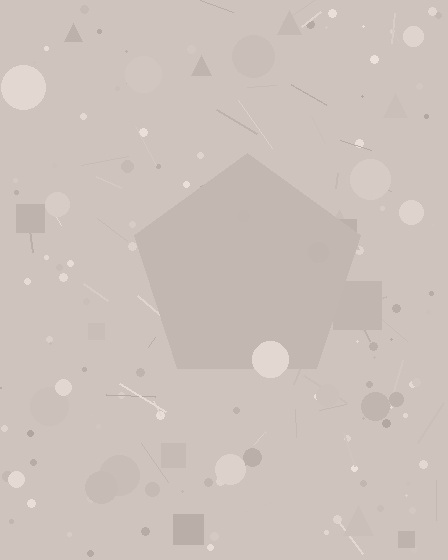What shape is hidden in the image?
A pentagon is hidden in the image.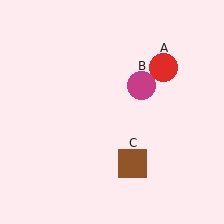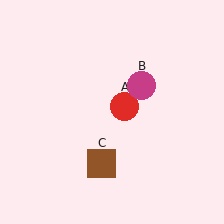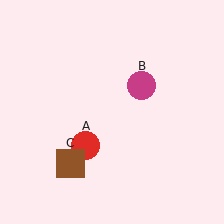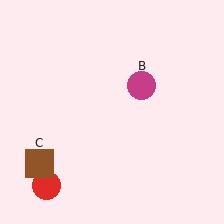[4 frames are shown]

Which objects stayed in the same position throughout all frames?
Magenta circle (object B) remained stationary.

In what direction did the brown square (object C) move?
The brown square (object C) moved left.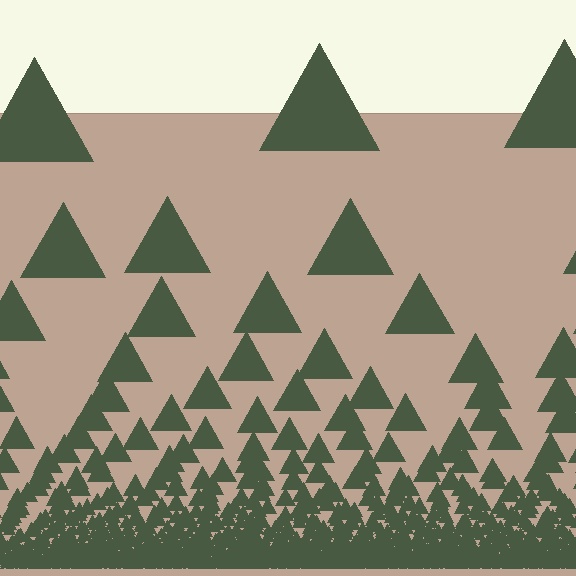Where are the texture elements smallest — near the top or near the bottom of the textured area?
Near the bottom.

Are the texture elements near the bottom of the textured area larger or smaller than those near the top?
Smaller. The gradient is inverted — elements near the bottom are smaller and denser.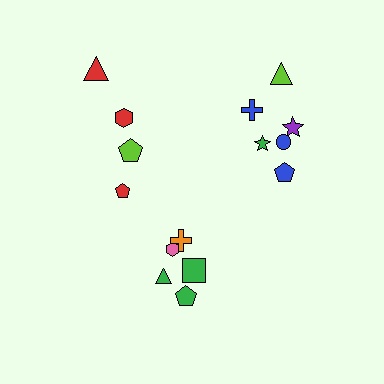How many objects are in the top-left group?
There are 4 objects.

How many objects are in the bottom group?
There are 5 objects.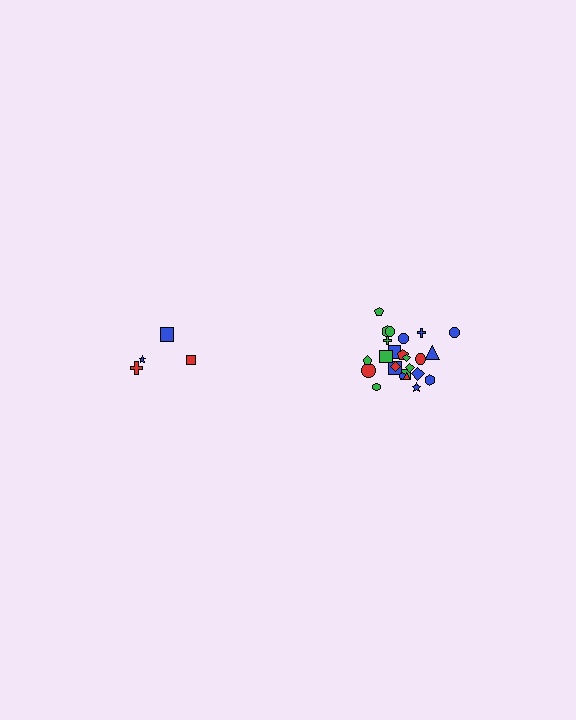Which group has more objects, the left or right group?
The right group.